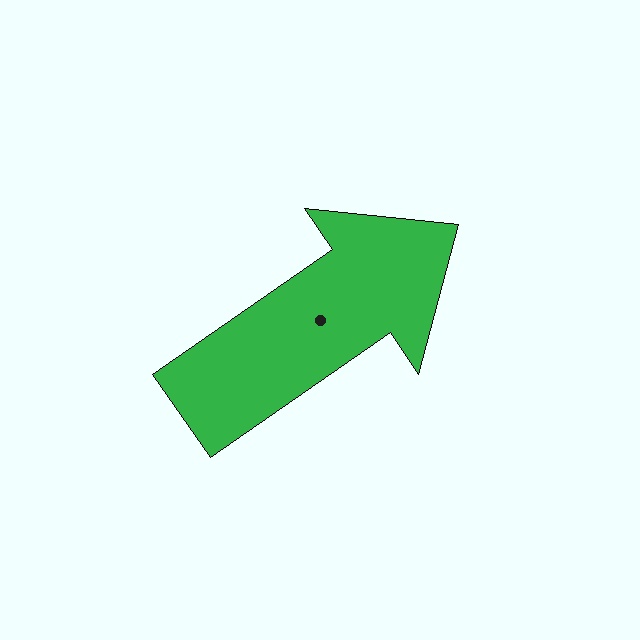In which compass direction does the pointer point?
Northeast.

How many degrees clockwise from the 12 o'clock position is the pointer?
Approximately 55 degrees.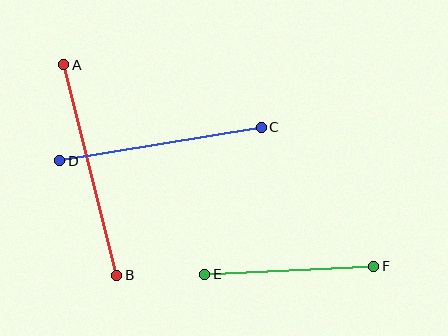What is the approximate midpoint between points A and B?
The midpoint is at approximately (90, 170) pixels.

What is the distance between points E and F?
The distance is approximately 169 pixels.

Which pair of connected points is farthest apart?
Points A and B are farthest apart.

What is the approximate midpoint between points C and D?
The midpoint is at approximately (161, 144) pixels.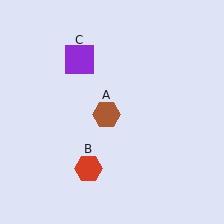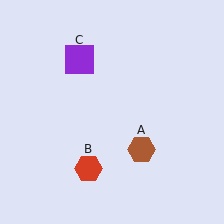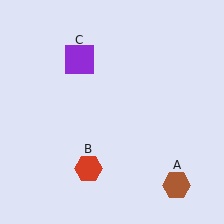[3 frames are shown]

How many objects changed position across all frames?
1 object changed position: brown hexagon (object A).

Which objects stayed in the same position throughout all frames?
Red hexagon (object B) and purple square (object C) remained stationary.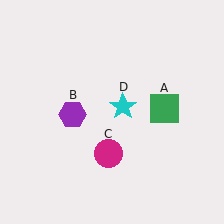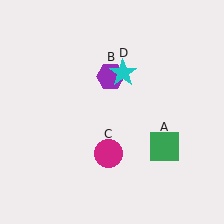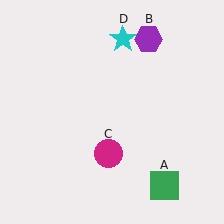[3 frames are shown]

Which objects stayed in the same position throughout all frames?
Magenta circle (object C) remained stationary.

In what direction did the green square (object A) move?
The green square (object A) moved down.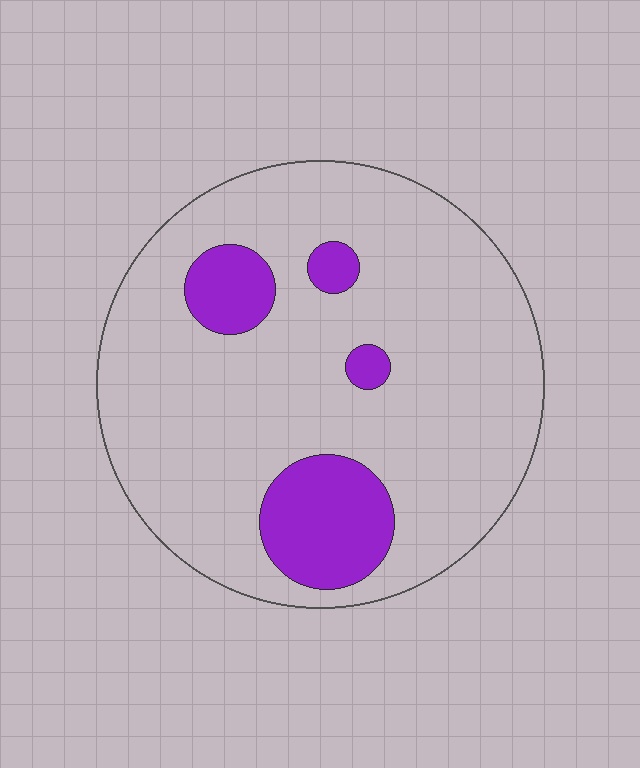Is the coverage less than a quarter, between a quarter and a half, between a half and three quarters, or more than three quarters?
Less than a quarter.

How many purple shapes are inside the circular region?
4.